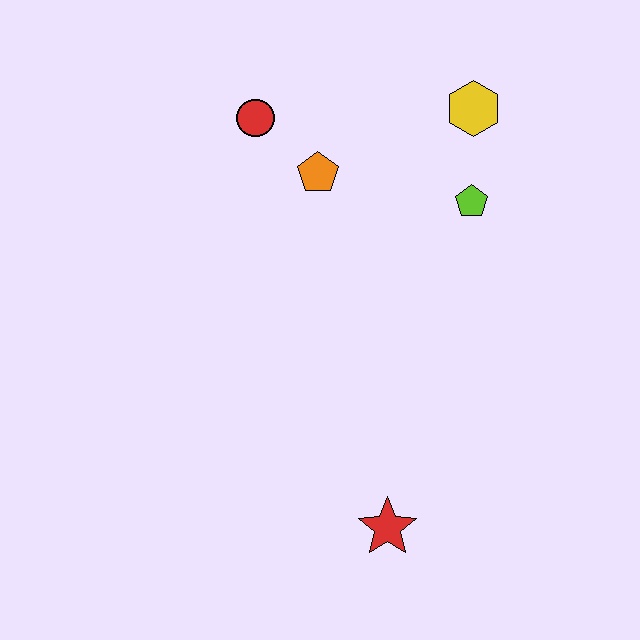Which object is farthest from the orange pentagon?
The red star is farthest from the orange pentagon.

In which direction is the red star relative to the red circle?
The red star is below the red circle.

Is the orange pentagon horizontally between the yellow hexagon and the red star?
No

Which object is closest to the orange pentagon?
The red circle is closest to the orange pentagon.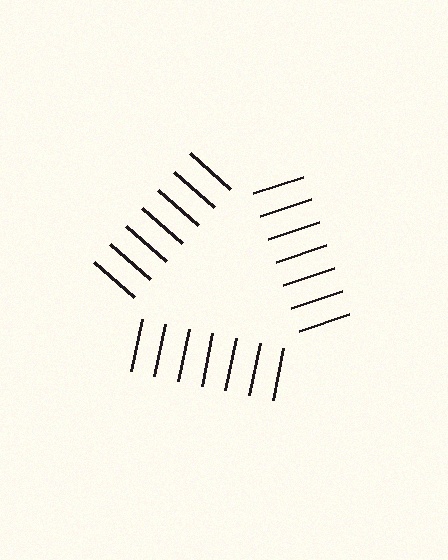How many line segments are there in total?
21 — 7 along each of the 3 edges.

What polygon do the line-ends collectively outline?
An illusory triangle — the line segments terminate on its edges but no continuous stroke is drawn.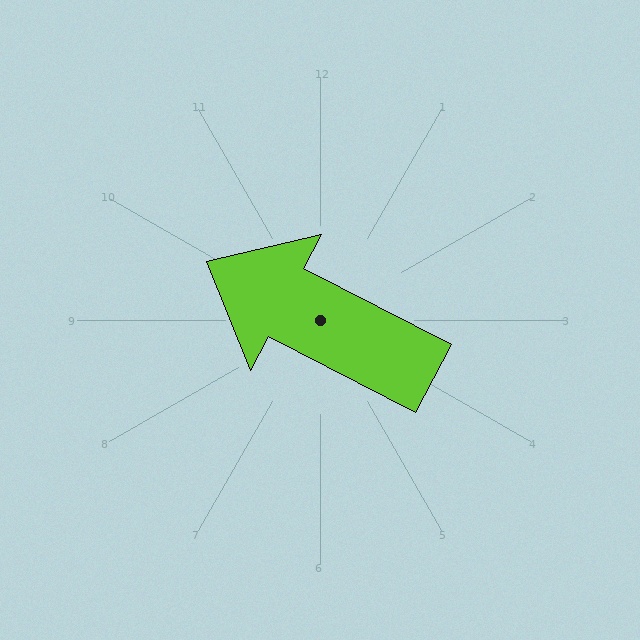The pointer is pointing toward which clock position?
Roughly 10 o'clock.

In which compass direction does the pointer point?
Northwest.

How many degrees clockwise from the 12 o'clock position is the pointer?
Approximately 297 degrees.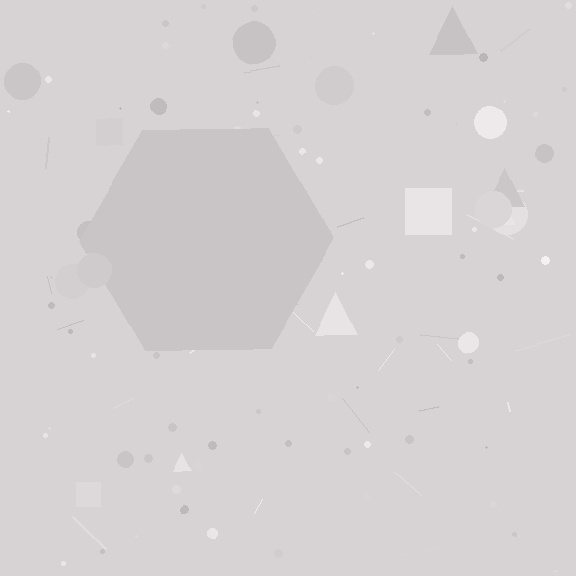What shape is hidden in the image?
A hexagon is hidden in the image.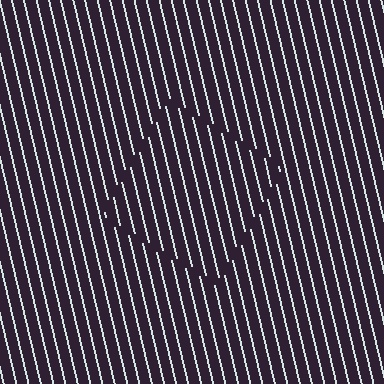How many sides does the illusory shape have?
4 sides — the line-ends trace a square.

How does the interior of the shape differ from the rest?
The interior of the shape contains the same grating, shifted by half a period — the contour is defined by the phase discontinuity where line-ends from the inner and outer gratings abut.